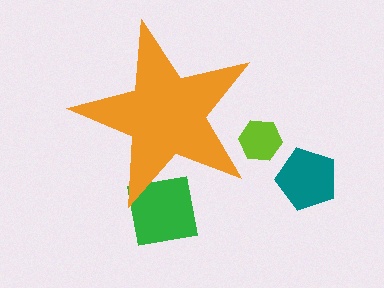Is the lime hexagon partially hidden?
Yes, the lime hexagon is partially hidden behind the orange star.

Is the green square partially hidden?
Yes, the green square is partially hidden behind the orange star.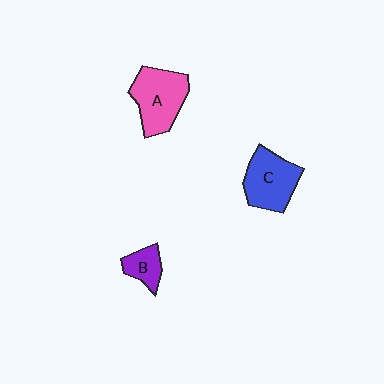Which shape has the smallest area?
Shape B (purple).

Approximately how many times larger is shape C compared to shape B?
Approximately 2.1 times.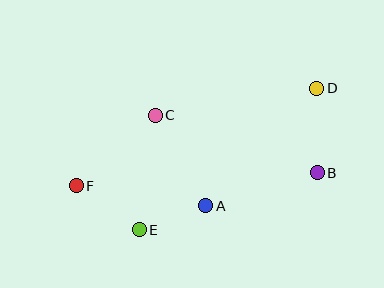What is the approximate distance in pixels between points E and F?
The distance between E and F is approximately 77 pixels.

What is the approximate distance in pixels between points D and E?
The distance between D and E is approximately 227 pixels.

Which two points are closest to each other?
Points A and E are closest to each other.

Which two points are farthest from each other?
Points D and F are farthest from each other.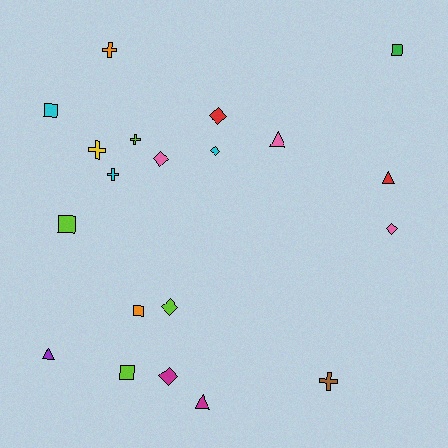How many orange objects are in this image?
There are 2 orange objects.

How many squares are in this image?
There are 5 squares.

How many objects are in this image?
There are 20 objects.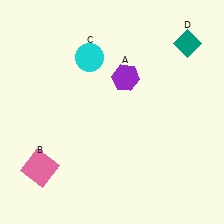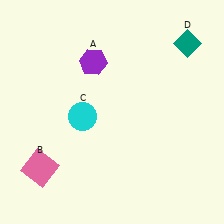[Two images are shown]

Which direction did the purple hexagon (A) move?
The purple hexagon (A) moved left.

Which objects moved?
The objects that moved are: the purple hexagon (A), the cyan circle (C).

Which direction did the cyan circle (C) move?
The cyan circle (C) moved down.